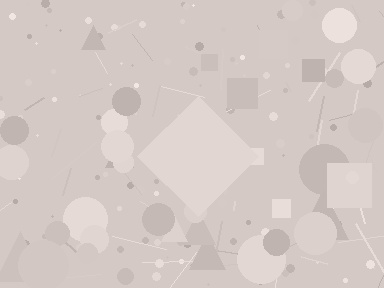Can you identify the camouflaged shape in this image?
The camouflaged shape is a diamond.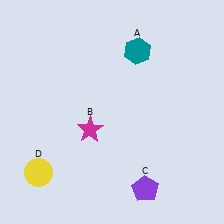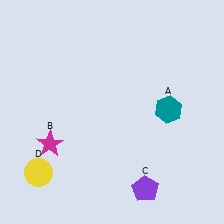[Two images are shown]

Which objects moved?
The objects that moved are: the teal hexagon (A), the magenta star (B).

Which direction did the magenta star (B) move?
The magenta star (B) moved left.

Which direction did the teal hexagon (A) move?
The teal hexagon (A) moved down.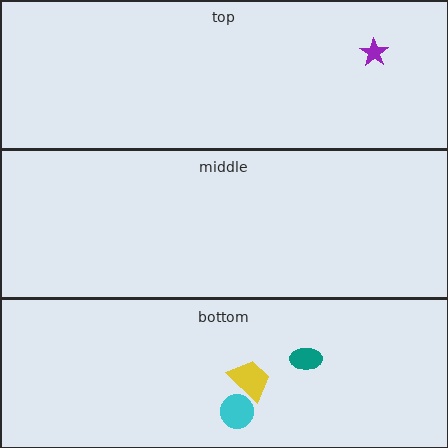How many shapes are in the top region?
1.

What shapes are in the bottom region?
The teal ellipse, the cyan circle, the yellow trapezoid.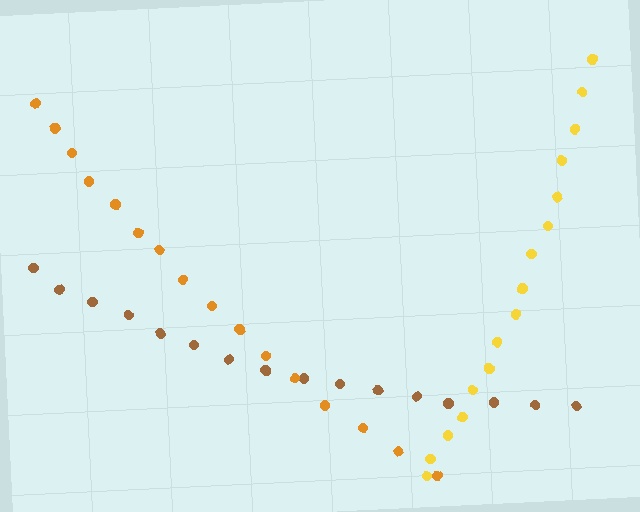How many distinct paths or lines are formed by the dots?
There are 3 distinct paths.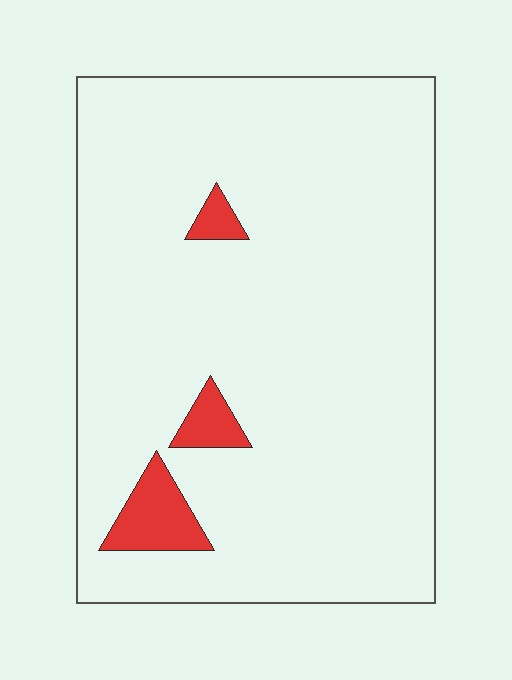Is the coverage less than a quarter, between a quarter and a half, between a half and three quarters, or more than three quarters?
Less than a quarter.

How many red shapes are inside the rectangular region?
3.